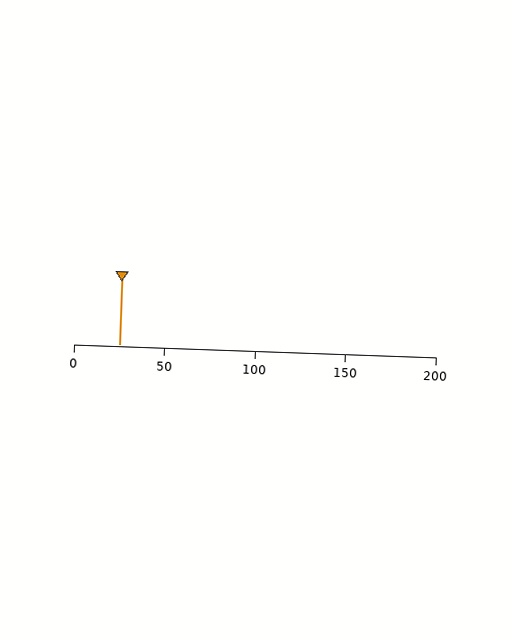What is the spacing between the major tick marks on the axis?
The major ticks are spaced 50 apart.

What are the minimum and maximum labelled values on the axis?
The axis runs from 0 to 200.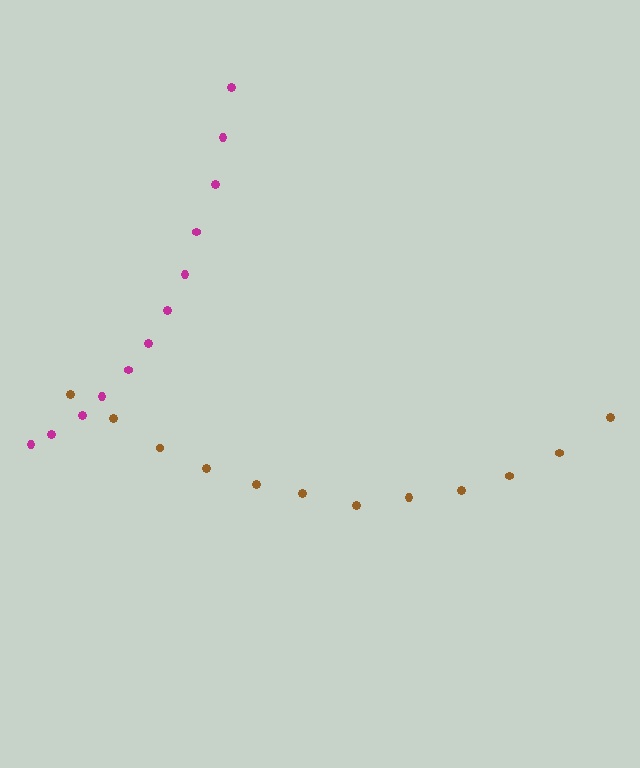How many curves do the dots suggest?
There are 2 distinct paths.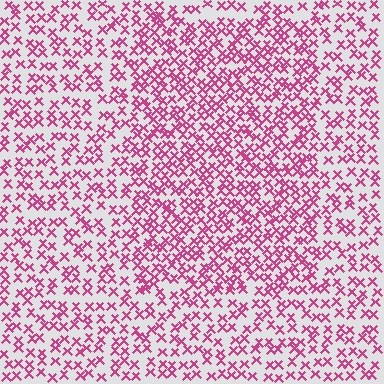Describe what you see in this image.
The image contains small magenta elements arranged at two different densities. A rectangle-shaped region is visible where the elements are more densely packed than the surrounding area.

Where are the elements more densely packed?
The elements are more densely packed inside the rectangle boundary.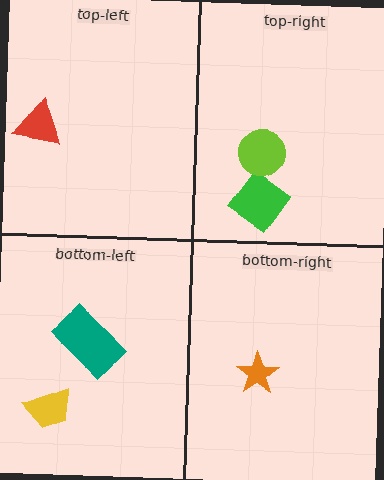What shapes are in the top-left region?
The red triangle.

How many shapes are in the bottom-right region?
1.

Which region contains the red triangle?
The top-left region.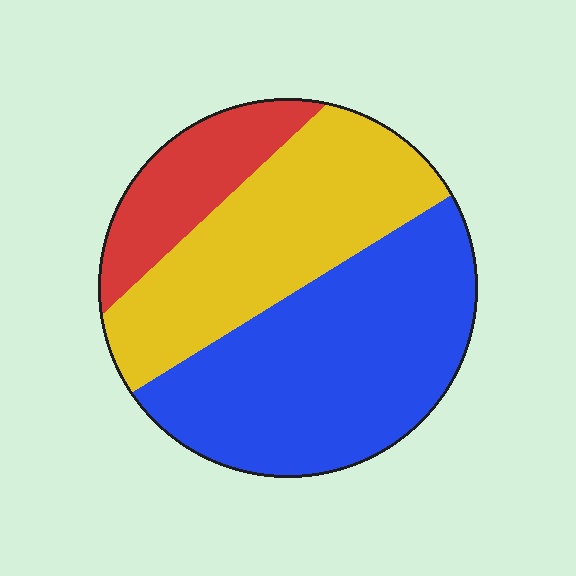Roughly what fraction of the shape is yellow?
Yellow takes up between a quarter and a half of the shape.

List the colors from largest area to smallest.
From largest to smallest: blue, yellow, red.